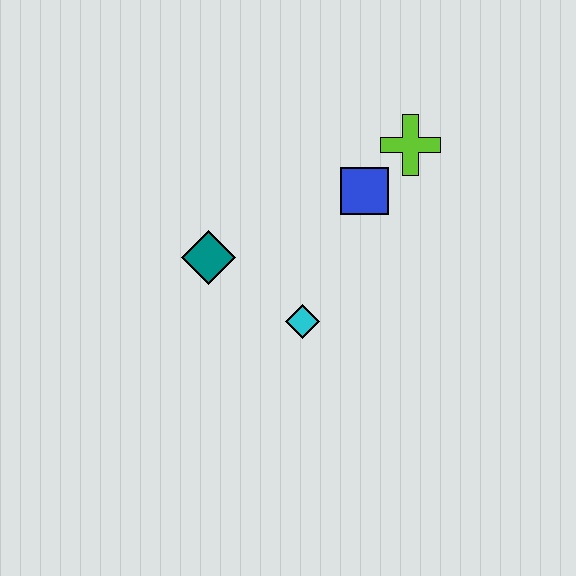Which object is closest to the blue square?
The lime cross is closest to the blue square.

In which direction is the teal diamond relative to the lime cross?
The teal diamond is to the left of the lime cross.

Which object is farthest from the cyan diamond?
The lime cross is farthest from the cyan diamond.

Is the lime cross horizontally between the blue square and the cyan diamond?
No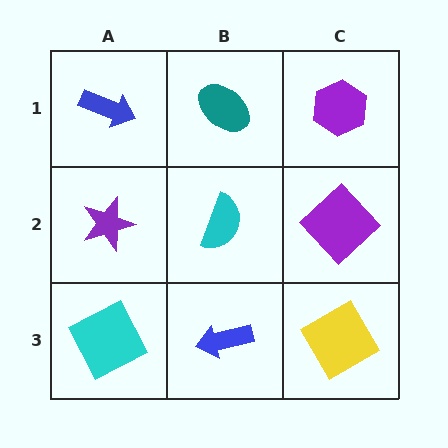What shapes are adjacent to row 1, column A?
A purple star (row 2, column A), a teal ellipse (row 1, column B).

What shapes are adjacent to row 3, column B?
A cyan semicircle (row 2, column B), a cyan square (row 3, column A), a yellow diamond (row 3, column C).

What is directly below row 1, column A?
A purple star.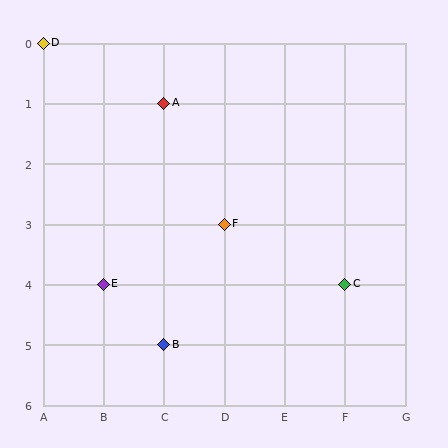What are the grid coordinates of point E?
Point E is at grid coordinates (B, 4).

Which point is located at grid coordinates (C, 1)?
Point A is at (C, 1).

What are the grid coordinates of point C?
Point C is at grid coordinates (F, 4).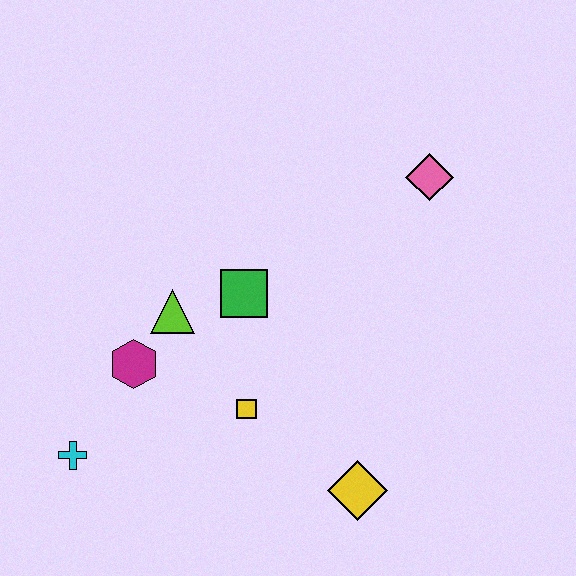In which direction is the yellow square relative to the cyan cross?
The yellow square is to the right of the cyan cross.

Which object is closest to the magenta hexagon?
The lime triangle is closest to the magenta hexagon.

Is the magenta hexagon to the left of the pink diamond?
Yes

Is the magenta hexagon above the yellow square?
Yes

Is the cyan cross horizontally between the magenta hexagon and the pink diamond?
No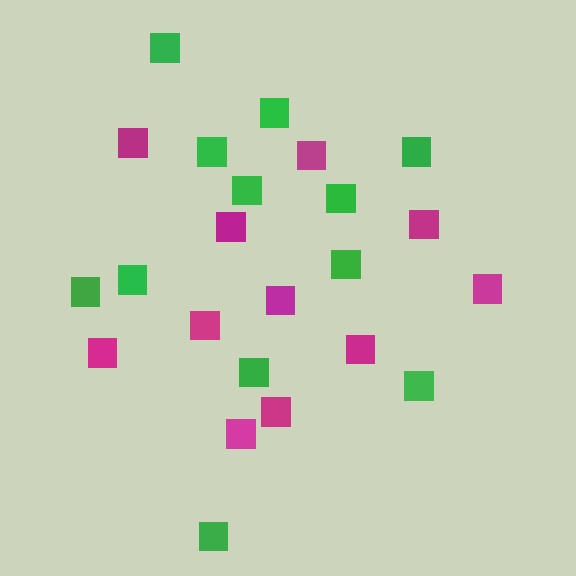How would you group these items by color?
There are 2 groups: one group of green squares (12) and one group of magenta squares (11).